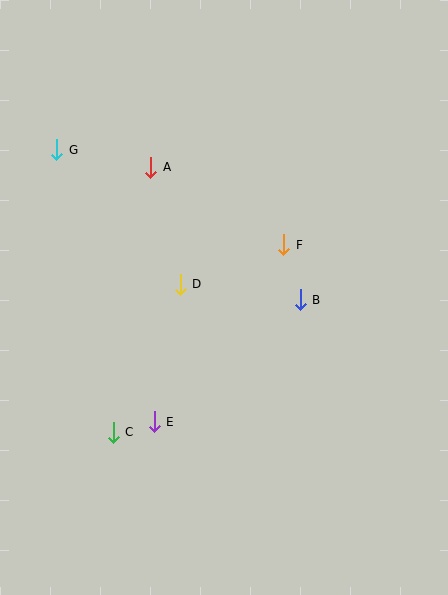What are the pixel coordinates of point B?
Point B is at (300, 300).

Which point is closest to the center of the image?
Point D at (180, 284) is closest to the center.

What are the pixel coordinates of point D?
Point D is at (180, 284).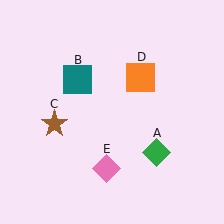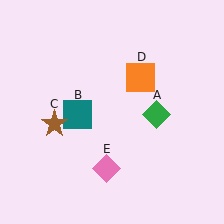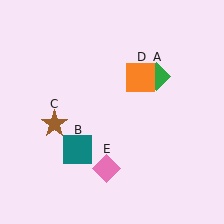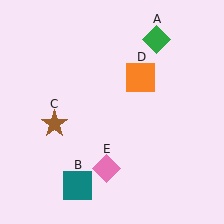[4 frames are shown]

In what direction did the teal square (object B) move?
The teal square (object B) moved down.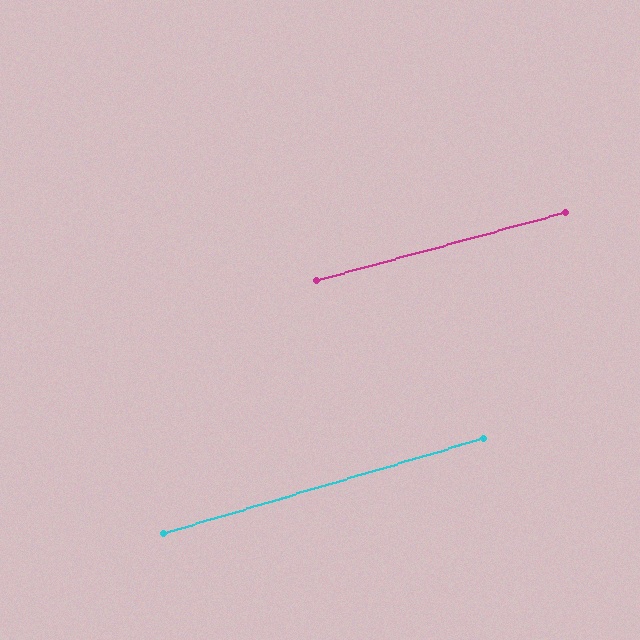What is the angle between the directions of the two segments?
Approximately 1 degree.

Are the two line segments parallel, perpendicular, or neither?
Parallel — their directions differ by only 1.4°.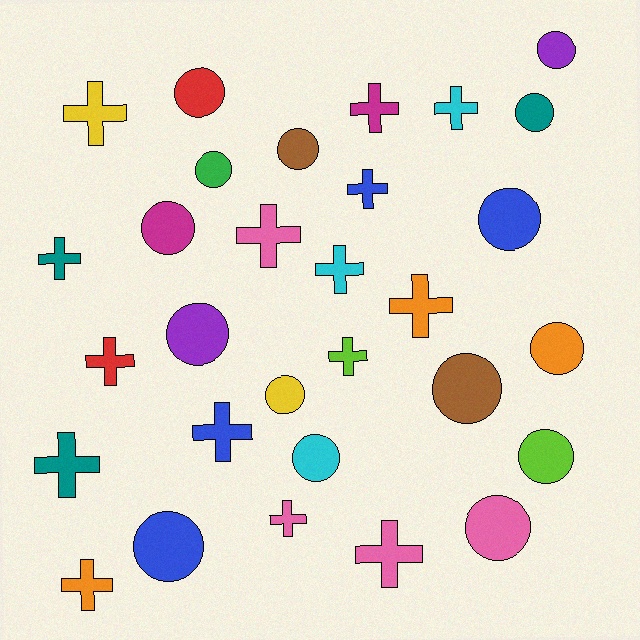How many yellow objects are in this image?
There are 2 yellow objects.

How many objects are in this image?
There are 30 objects.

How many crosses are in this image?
There are 15 crosses.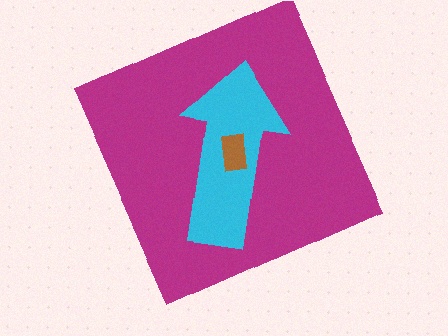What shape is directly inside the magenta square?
The cyan arrow.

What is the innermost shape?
The brown rectangle.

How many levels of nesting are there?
3.